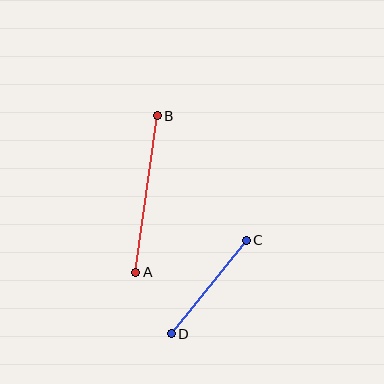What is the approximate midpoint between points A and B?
The midpoint is at approximately (146, 194) pixels.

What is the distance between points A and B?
The distance is approximately 158 pixels.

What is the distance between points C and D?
The distance is approximately 120 pixels.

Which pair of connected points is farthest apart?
Points A and B are farthest apart.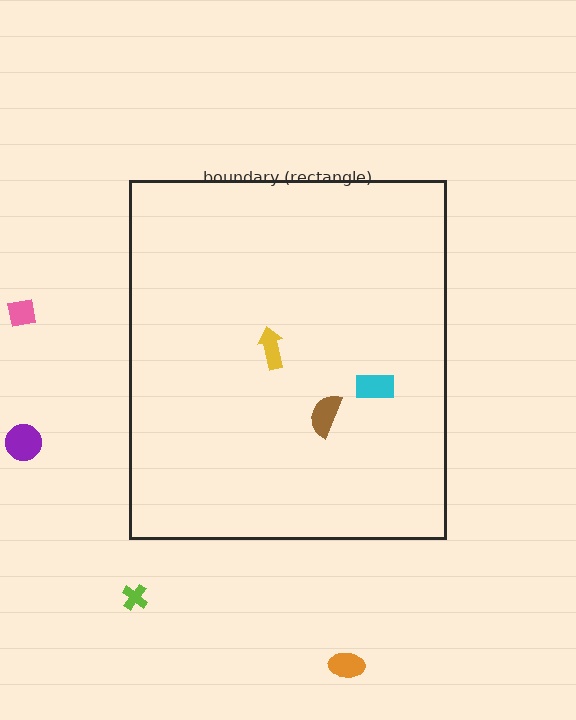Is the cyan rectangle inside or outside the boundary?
Inside.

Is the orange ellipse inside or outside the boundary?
Outside.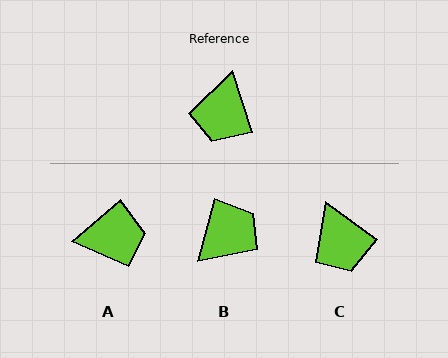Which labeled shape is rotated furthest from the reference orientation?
B, about 147 degrees away.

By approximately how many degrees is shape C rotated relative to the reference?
Approximately 37 degrees counter-clockwise.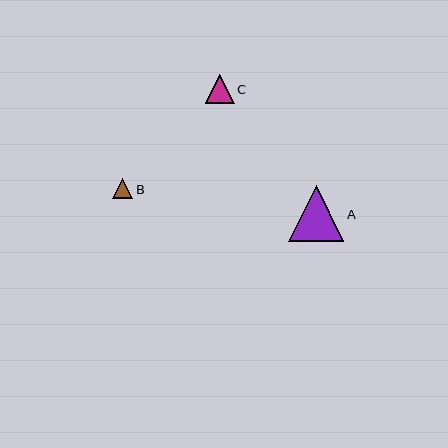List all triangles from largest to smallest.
From largest to smallest: A, C, B.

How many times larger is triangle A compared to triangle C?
Triangle A is approximately 1.9 times the size of triangle C.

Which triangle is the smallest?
Triangle B is the smallest with a size of approximately 20 pixels.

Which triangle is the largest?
Triangle A is the largest with a size of approximately 55 pixels.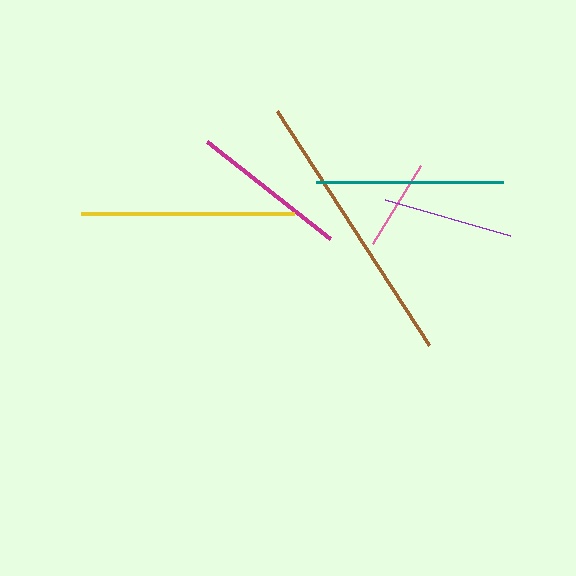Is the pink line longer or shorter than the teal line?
The teal line is longer than the pink line.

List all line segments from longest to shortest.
From longest to shortest: brown, yellow, teal, magenta, purple, pink.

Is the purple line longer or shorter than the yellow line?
The yellow line is longer than the purple line.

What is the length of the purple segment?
The purple segment is approximately 130 pixels long.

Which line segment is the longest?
The brown line is the longest at approximately 279 pixels.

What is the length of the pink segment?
The pink segment is approximately 91 pixels long.